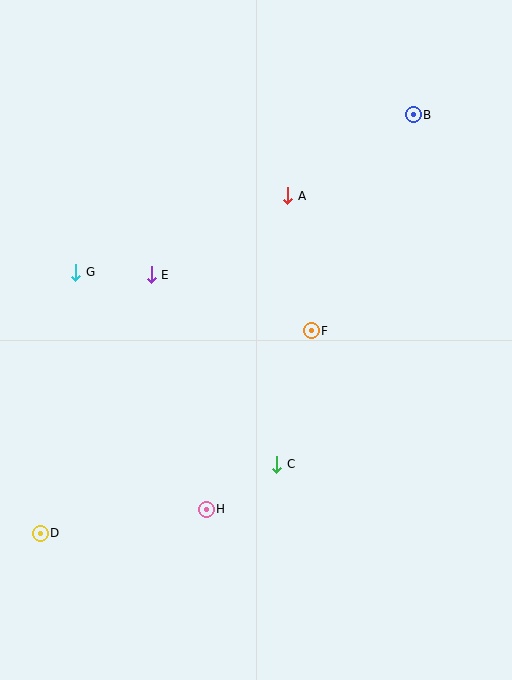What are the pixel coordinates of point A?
Point A is at (288, 196).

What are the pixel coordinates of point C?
Point C is at (277, 464).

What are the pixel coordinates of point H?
Point H is at (206, 509).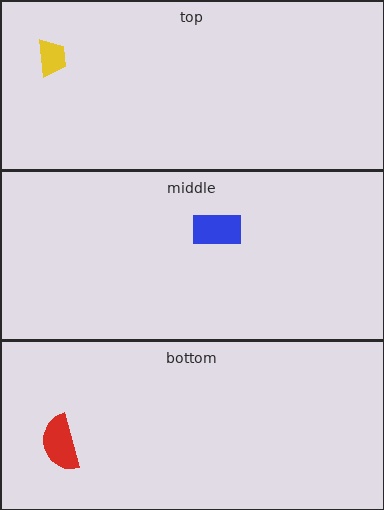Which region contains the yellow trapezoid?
The top region.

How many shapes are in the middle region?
1.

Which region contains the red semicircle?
The bottom region.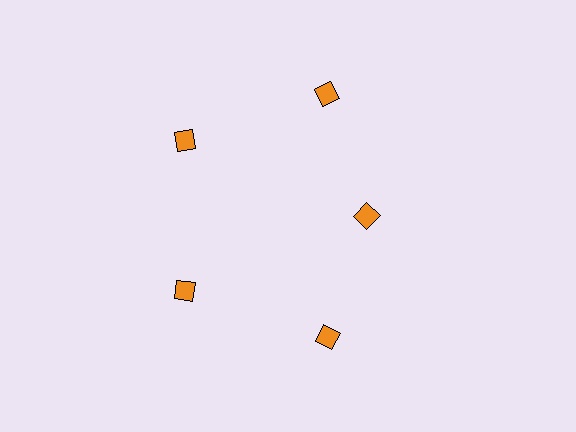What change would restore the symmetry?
The symmetry would be restored by moving it outward, back onto the ring so that all 5 diamonds sit at equal angles and equal distance from the center.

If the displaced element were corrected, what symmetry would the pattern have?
It would have 5-fold rotational symmetry — the pattern would map onto itself every 72 degrees.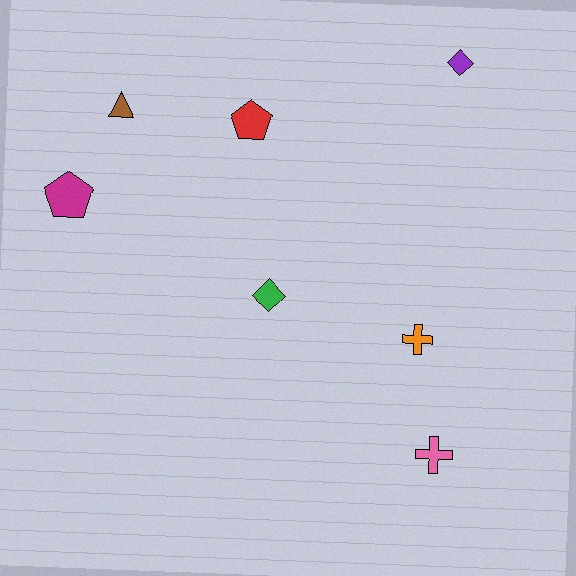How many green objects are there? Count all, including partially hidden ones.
There is 1 green object.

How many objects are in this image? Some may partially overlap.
There are 7 objects.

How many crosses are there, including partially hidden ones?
There are 2 crosses.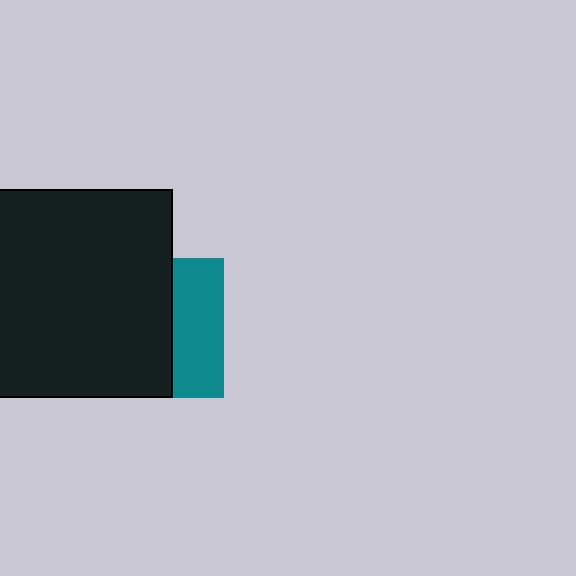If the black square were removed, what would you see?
You would see the complete teal square.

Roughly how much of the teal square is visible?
A small part of it is visible (roughly 36%).